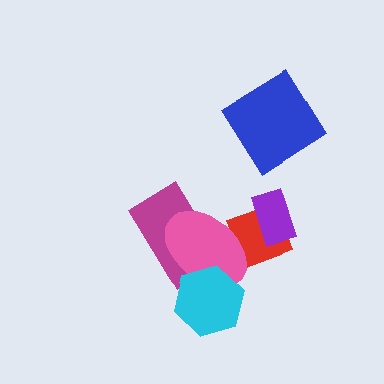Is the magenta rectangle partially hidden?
Yes, it is partially covered by another shape.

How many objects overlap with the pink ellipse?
3 objects overlap with the pink ellipse.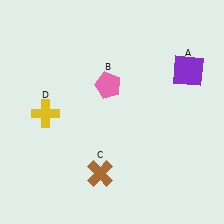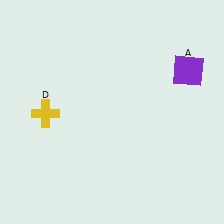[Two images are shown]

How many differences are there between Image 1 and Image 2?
There are 2 differences between the two images.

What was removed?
The pink pentagon (B), the brown cross (C) were removed in Image 2.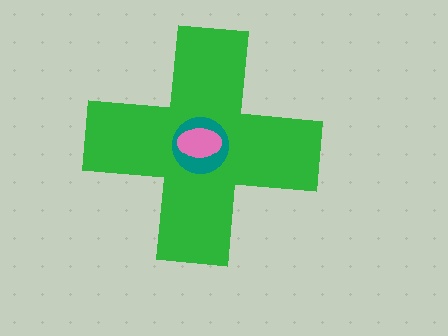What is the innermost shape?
The pink ellipse.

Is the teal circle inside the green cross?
Yes.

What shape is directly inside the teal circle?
The pink ellipse.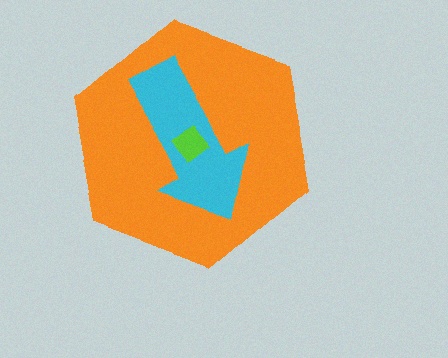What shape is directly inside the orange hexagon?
The cyan arrow.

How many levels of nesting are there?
3.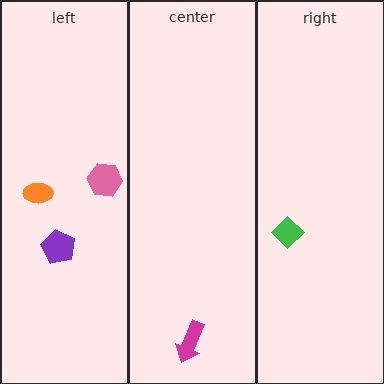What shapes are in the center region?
The magenta arrow.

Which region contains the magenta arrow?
The center region.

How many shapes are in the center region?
1.